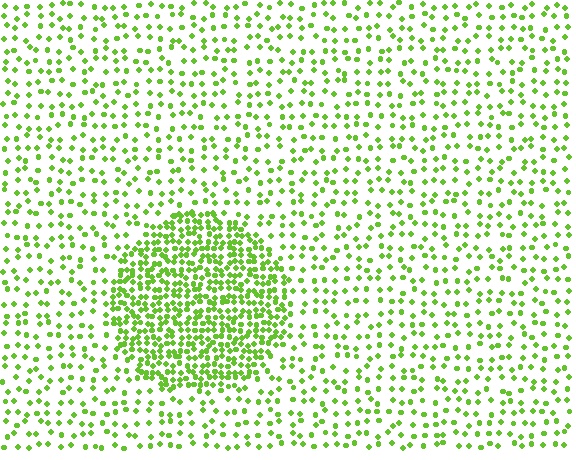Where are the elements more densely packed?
The elements are more densely packed inside the circle boundary.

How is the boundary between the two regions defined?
The boundary is defined by a change in element density (approximately 2.6x ratio). All elements are the same color, size, and shape.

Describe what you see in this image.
The image contains small lime elements arranged at two different densities. A circle-shaped region is visible where the elements are more densely packed than the surrounding area.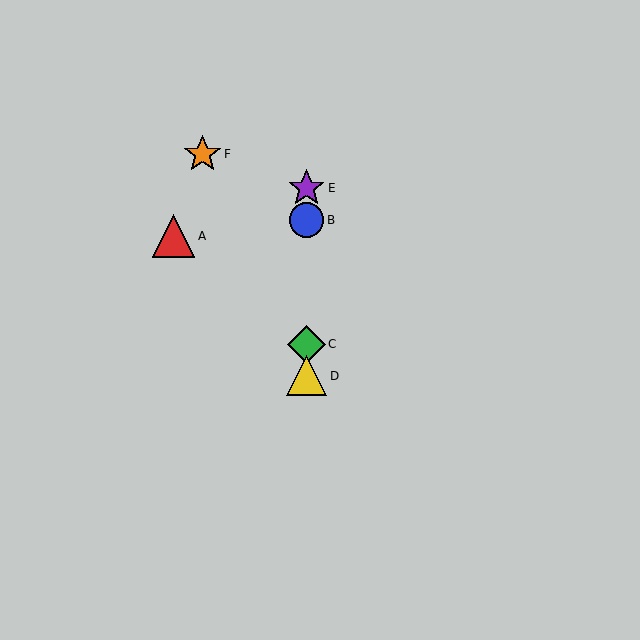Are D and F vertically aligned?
No, D is at x≈307 and F is at x≈203.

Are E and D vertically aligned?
Yes, both are at x≈307.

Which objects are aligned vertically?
Objects B, C, D, E are aligned vertically.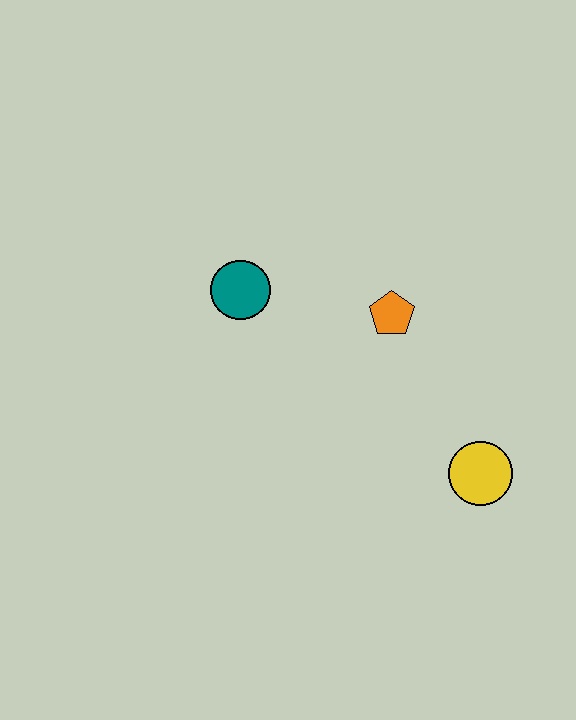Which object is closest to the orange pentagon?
The teal circle is closest to the orange pentagon.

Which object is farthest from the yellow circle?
The teal circle is farthest from the yellow circle.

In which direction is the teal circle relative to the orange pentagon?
The teal circle is to the left of the orange pentagon.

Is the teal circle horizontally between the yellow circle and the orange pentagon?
No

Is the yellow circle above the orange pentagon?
No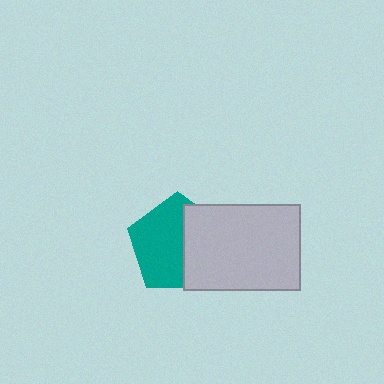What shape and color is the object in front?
The object in front is a light gray rectangle.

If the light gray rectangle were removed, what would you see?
You would see the complete teal pentagon.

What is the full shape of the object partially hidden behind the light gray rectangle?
The partially hidden object is a teal pentagon.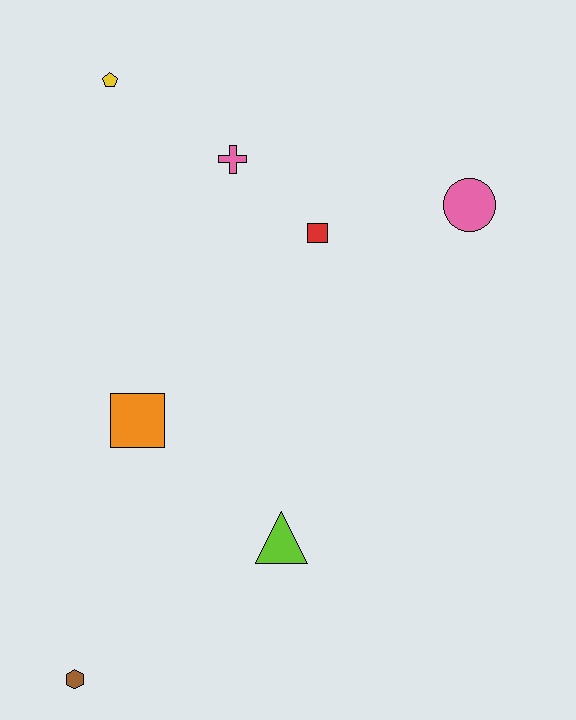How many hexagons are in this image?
There is 1 hexagon.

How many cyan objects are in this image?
There are no cyan objects.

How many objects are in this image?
There are 7 objects.